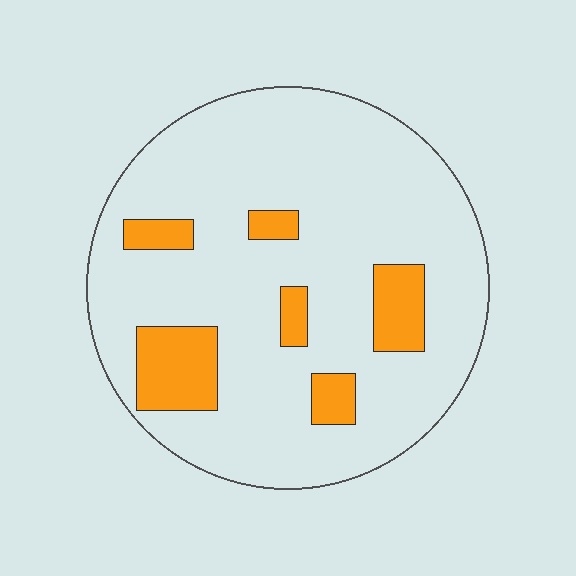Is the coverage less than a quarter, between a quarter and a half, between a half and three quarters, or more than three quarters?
Less than a quarter.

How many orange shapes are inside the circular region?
6.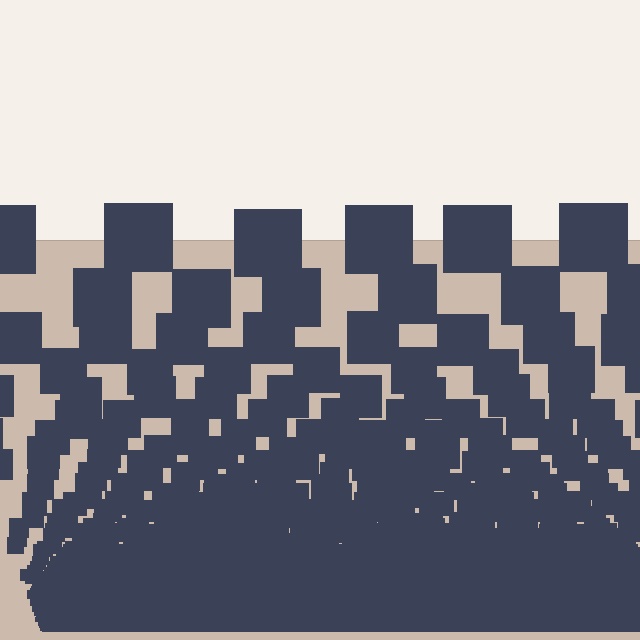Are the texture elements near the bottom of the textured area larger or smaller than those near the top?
Smaller. The gradient is inverted — elements near the bottom are smaller and denser.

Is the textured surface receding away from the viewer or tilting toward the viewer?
The surface appears to tilt toward the viewer. Texture elements get larger and sparser toward the top.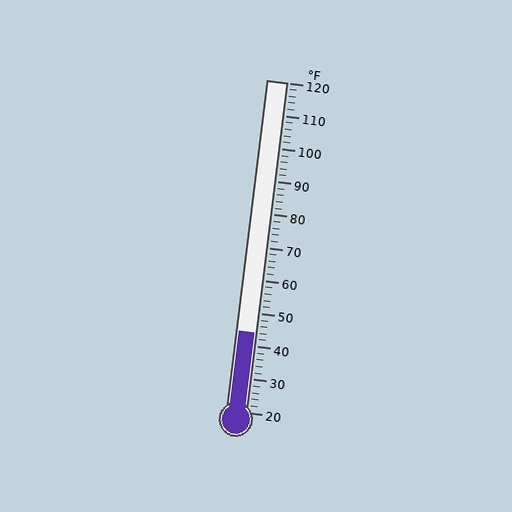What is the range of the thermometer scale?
The thermometer scale ranges from 20°F to 120°F.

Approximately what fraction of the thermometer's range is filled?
The thermometer is filled to approximately 25% of its range.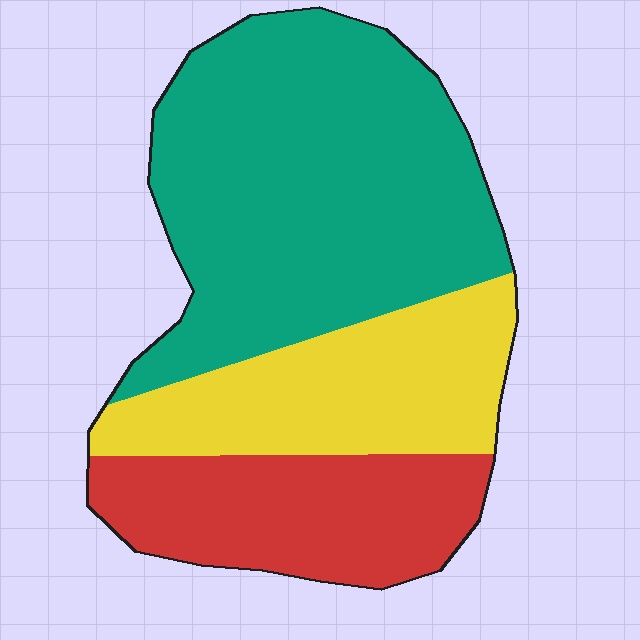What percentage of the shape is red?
Red takes up less than a quarter of the shape.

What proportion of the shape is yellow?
Yellow takes up between a sixth and a third of the shape.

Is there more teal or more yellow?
Teal.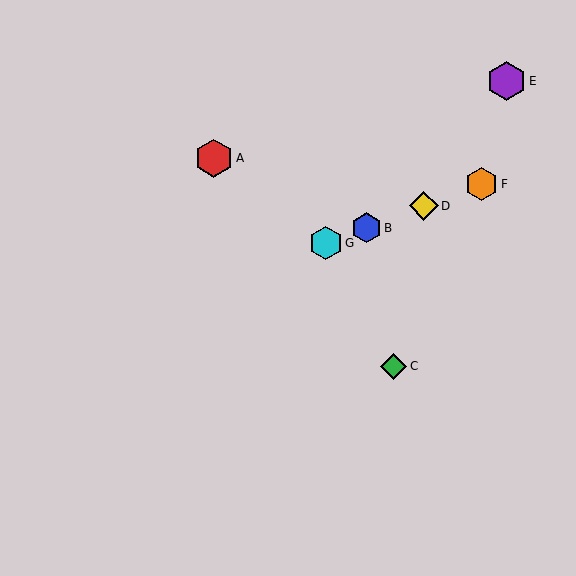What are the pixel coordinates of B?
Object B is at (366, 228).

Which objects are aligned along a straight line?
Objects B, D, F, G are aligned along a straight line.